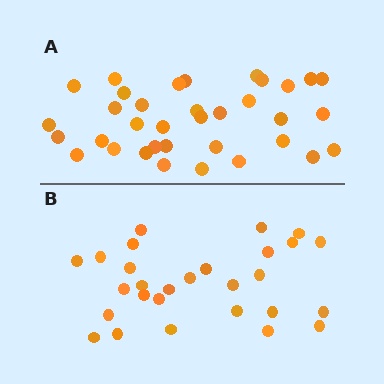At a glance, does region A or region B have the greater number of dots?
Region A (the top region) has more dots.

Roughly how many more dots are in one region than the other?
Region A has roughly 8 or so more dots than region B.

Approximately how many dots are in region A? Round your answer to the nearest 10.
About 40 dots. (The exact count is 35, which rounds to 40.)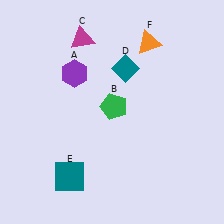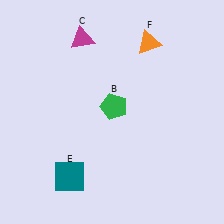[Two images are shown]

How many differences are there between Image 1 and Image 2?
There are 2 differences between the two images.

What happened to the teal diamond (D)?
The teal diamond (D) was removed in Image 2. It was in the top-right area of Image 1.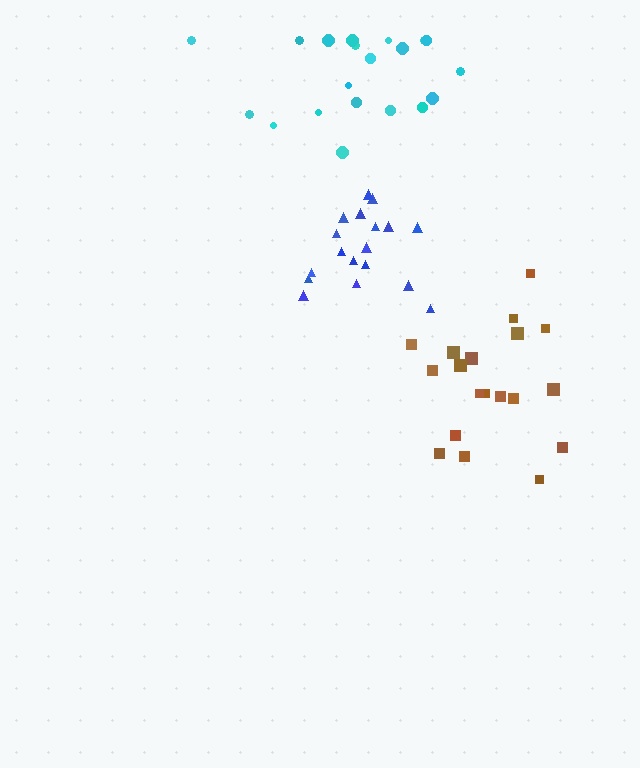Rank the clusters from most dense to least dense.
blue, brown, cyan.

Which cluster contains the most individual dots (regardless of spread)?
Cyan (21).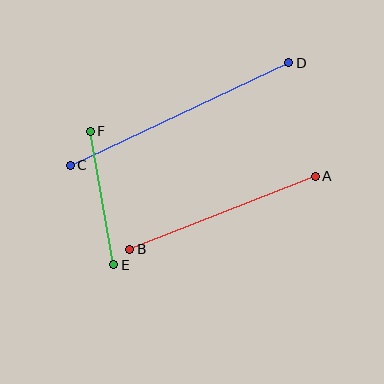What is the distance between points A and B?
The distance is approximately 199 pixels.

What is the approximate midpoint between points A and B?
The midpoint is at approximately (222, 213) pixels.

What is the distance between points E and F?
The distance is approximately 136 pixels.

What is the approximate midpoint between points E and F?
The midpoint is at approximately (102, 198) pixels.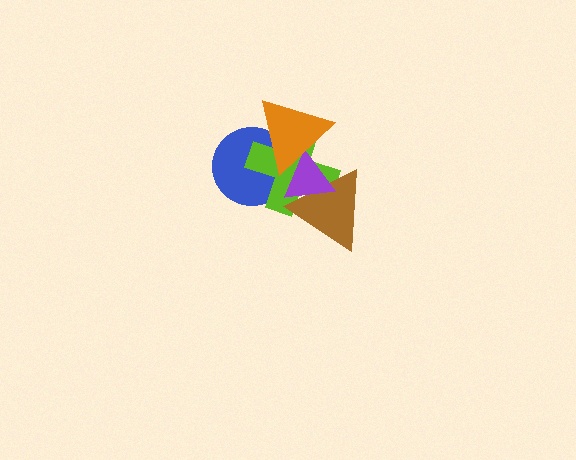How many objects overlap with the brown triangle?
2 objects overlap with the brown triangle.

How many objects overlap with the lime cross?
4 objects overlap with the lime cross.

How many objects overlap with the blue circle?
3 objects overlap with the blue circle.